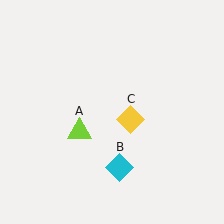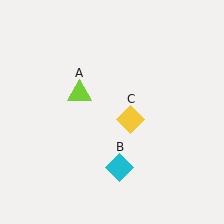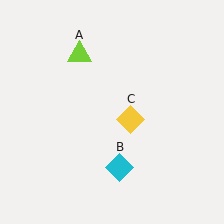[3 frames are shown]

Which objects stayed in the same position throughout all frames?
Cyan diamond (object B) and yellow diamond (object C) remained stationary.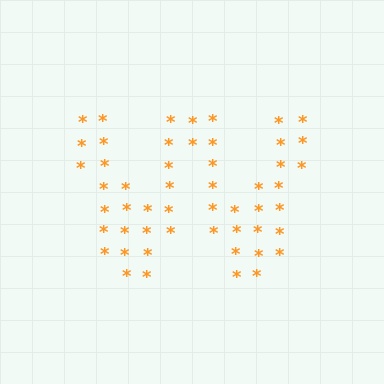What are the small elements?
The small elements are asterisks.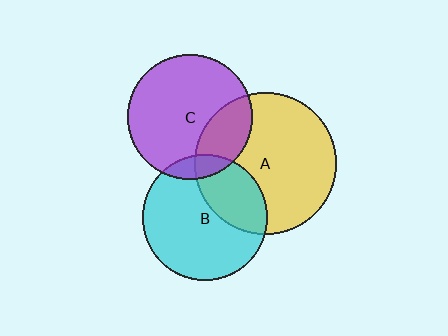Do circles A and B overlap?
Yes.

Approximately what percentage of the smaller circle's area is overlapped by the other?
Approximately 30%.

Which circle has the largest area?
Circle A (yellow).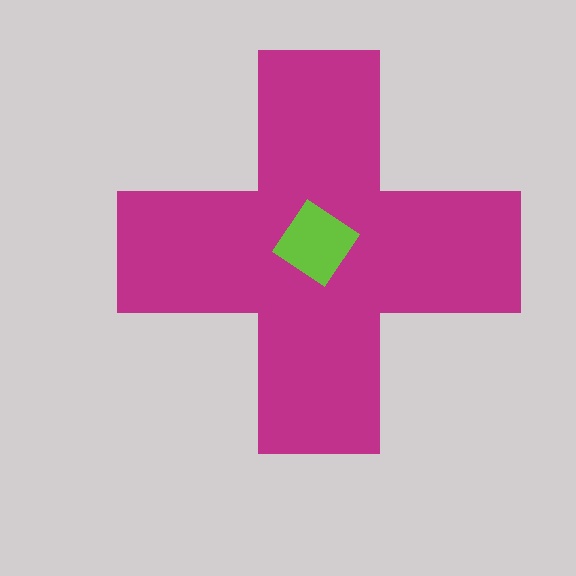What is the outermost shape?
The magenta cross.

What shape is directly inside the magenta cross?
The lime diamond.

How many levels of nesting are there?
2.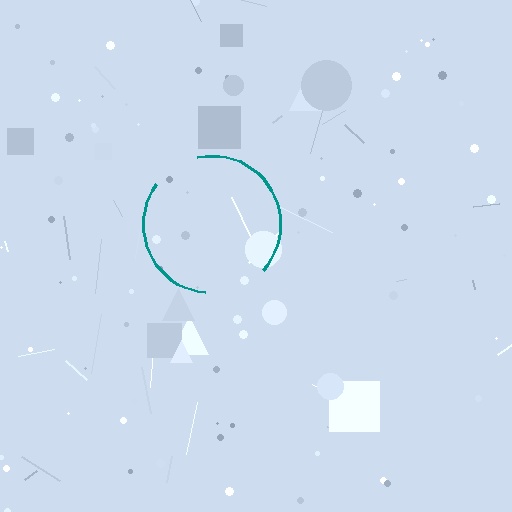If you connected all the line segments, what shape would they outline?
They would outline a circle.